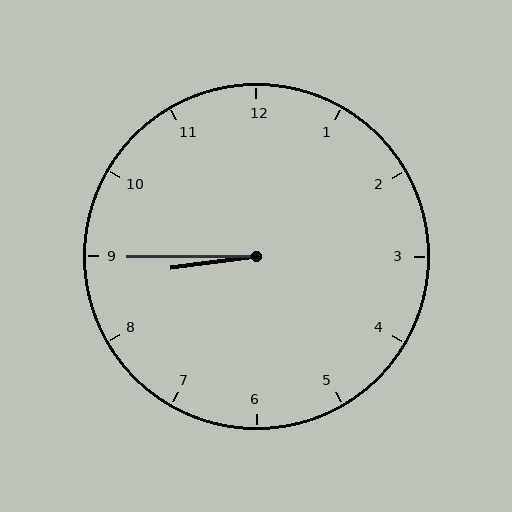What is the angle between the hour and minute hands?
Approximately 8 degrees.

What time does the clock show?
8:45.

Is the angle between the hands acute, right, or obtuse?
It is acute.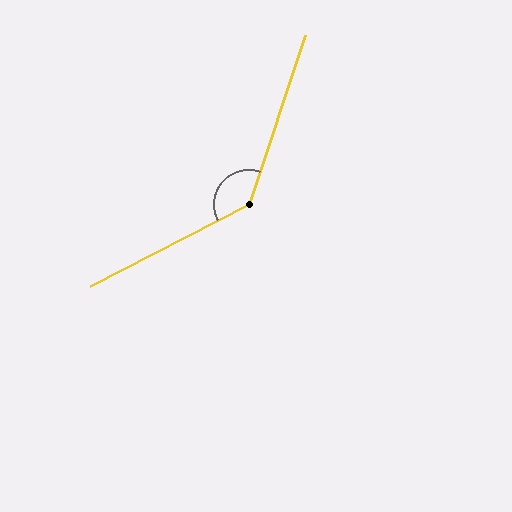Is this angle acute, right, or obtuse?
It is obtuse.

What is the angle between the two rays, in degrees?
Approximately 136 degrees.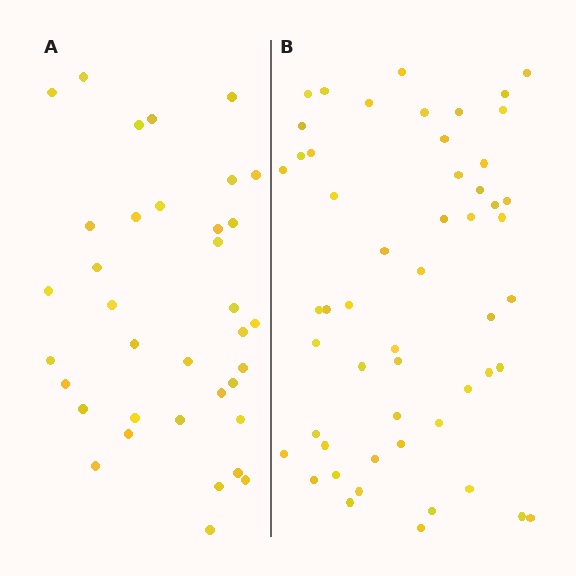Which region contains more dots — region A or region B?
Region B (the right region) has more dots.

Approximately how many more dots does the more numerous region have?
Region B has approximately 15 more dots than region A.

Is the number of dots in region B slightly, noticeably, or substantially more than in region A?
Region B has substantially more. The ratio is roughly 1.5 to 1.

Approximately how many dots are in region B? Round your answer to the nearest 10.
About 50 dots. (The exact count is 53, which rounds to 50.)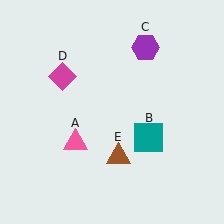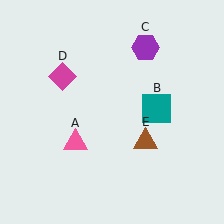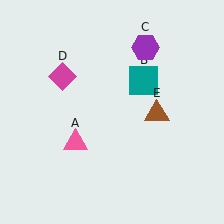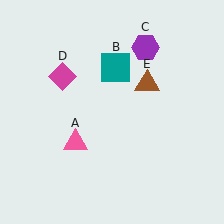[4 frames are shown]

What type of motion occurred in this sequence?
The teal square (object B), brown triangle (object E) rotated counterclockwise around the center of the scene.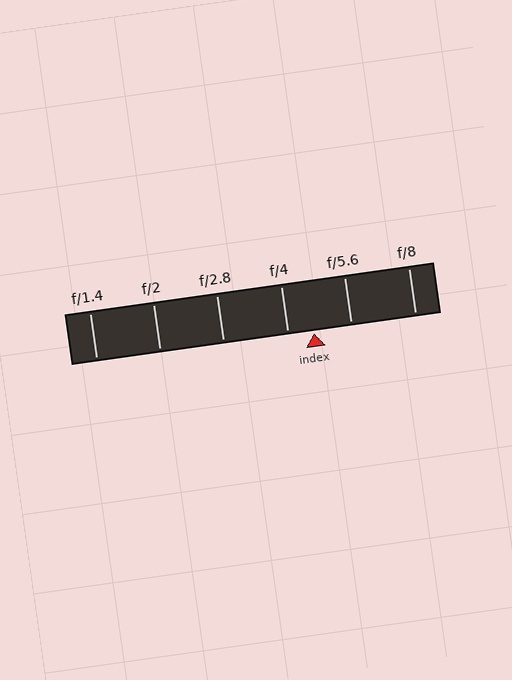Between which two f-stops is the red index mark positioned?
The index mark is between f/4 and f/5.6.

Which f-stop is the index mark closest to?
The index mark is closest to f/4.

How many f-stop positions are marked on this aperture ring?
There are 6 f-stop positions marked.